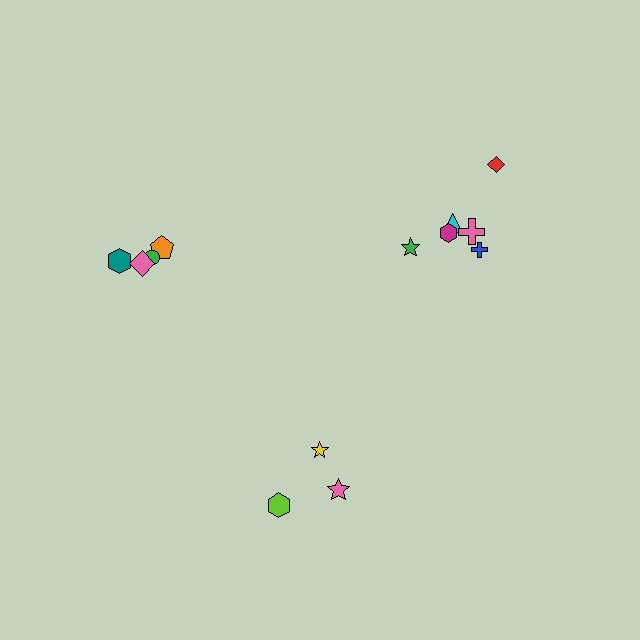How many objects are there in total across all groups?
There are 13 objects.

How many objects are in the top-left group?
There are 4 objects.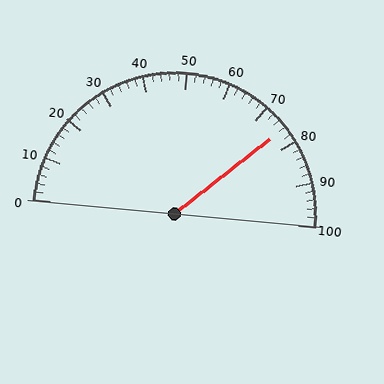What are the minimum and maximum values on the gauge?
The gauge ranges from 0 to 100.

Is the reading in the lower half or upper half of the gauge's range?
The reading is in the upper half of the range (0 to 100).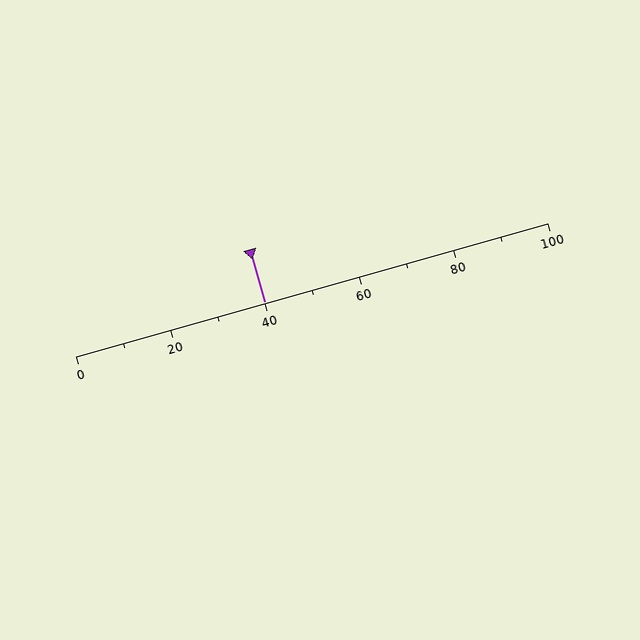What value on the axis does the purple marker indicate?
The marker indicates approximately 40.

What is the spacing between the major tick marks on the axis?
The major ticks are spaced 20 apart.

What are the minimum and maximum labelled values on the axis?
The axis runs from 0 to 100.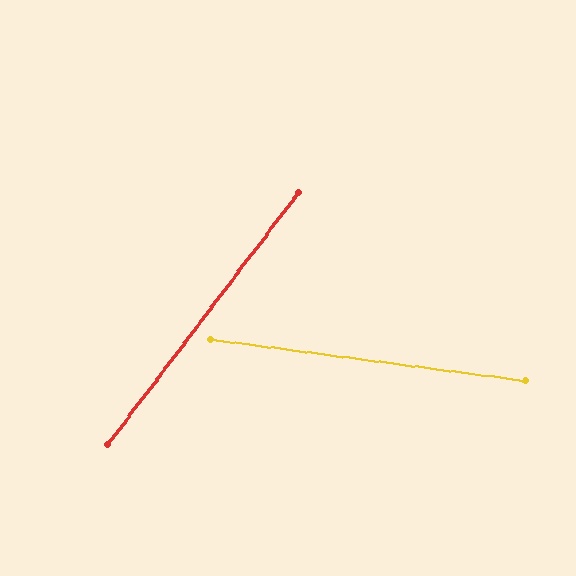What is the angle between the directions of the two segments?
Approximately 60 degrees.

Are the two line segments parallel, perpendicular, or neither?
Neither parallel nor perpendicular — they differ by about 60°.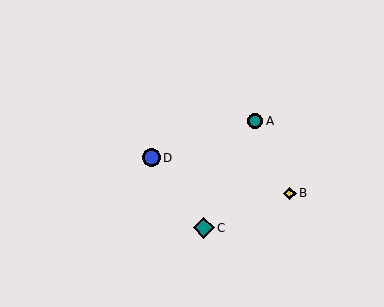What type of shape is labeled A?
Shape A is a teal circle.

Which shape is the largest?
The teal diamond (labeled C) is the largest.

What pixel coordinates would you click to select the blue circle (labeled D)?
Click at (152, 158) to select the blue circle D.